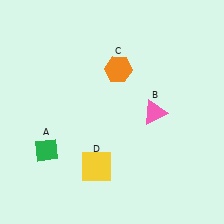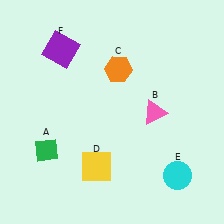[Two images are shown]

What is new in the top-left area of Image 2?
A purple square (F) was added in the top-left area of Image 2.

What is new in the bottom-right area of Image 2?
A cyan circle (E) was added in the bottom-right area of Image 2.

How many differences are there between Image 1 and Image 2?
There are 2 differences between the two images.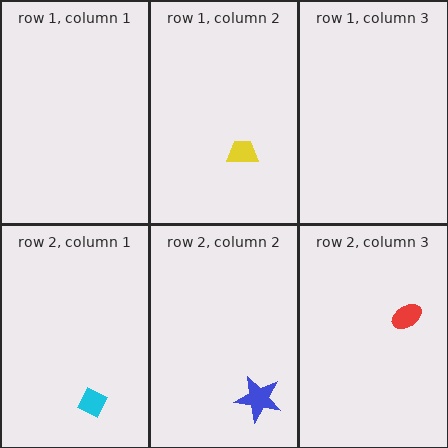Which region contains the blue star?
The row 2, column 2 region.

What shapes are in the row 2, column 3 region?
The red ellipse.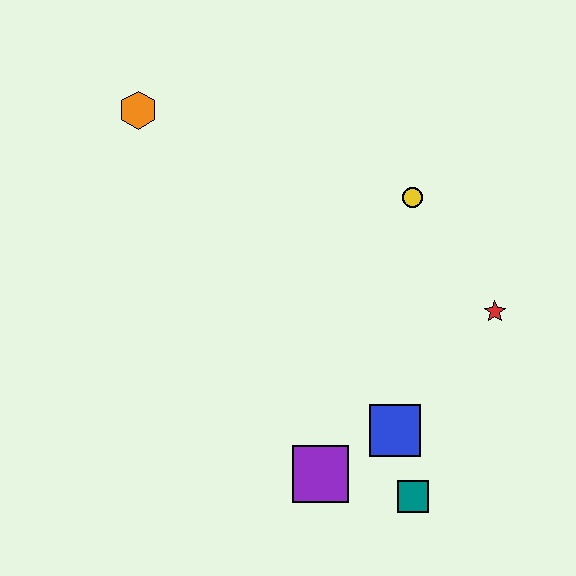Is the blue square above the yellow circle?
No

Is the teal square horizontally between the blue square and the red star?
Yes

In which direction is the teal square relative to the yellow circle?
The teal square is below the yellow circle.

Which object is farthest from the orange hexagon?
The teal square is farthest from the orange hexagon.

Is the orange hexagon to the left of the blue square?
Yes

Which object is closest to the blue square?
The teal square is closest to the blue square.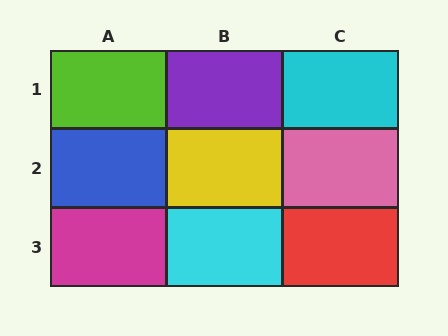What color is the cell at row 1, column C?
Cyan.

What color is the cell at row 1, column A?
Lime.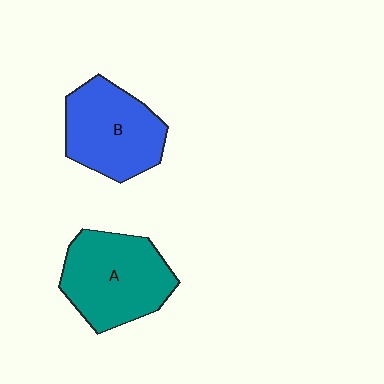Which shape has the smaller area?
Shape B (blue).